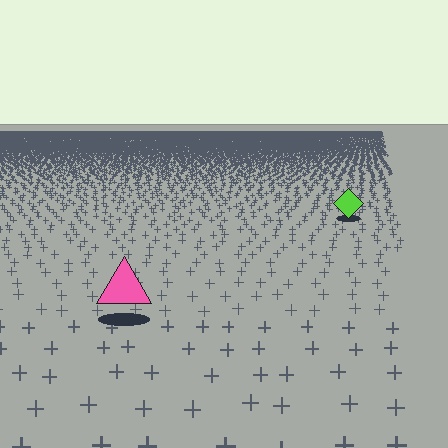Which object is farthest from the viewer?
The lime diamond is farthest from the viewer. It appears smaller and the ground texture around it is denser.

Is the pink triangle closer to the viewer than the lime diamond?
Yes. The pink triangle is closer — you can tell from the texture gradient: the ground texture is coarser near it.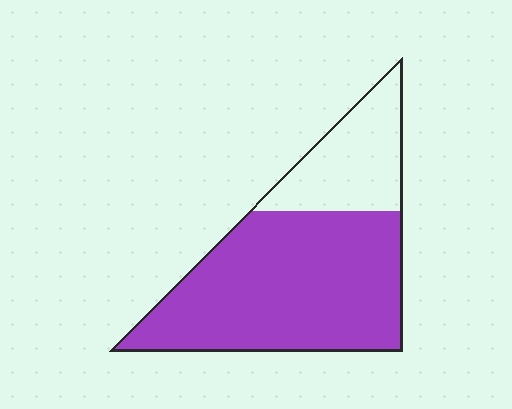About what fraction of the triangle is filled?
About three quarters (3/4).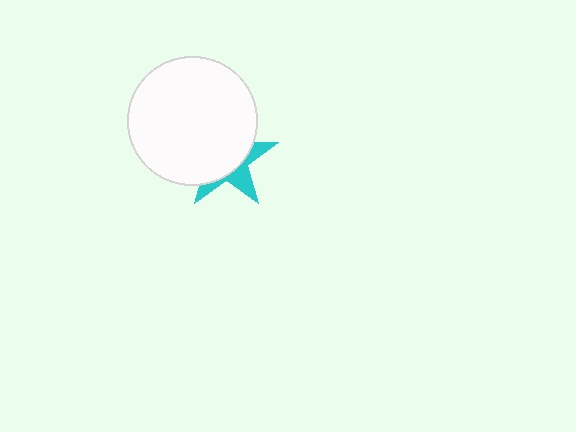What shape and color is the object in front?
The object in front is a white circle.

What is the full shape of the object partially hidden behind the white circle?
The partially hidden object is a cyan star.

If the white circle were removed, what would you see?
You would see the complete cyan star.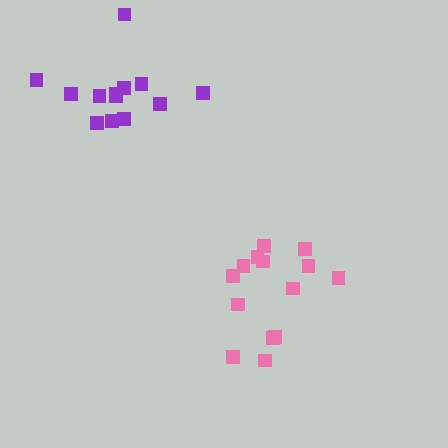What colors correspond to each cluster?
The clusters are colored: pink, purple.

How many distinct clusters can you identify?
There are 2 distinct clusters.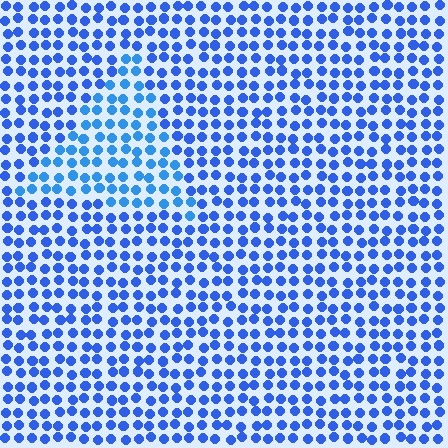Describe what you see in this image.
The image is filled with small blue elements in a uniform arrangement. A triangle-shaped region is visible where the elements are tinted to a slightly different hue, forming a subtle color boundary.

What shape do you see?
I see a triangle.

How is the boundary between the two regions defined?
The boundary is defined purely by a slight shift in hue (about 17 degrees). Spacing, size, and orientation are identical on both sides.